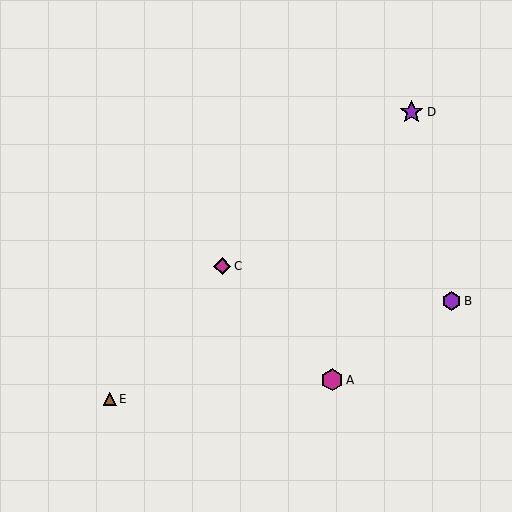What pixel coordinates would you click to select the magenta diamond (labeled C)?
Click at (222, 266) to select the magenta diamond C.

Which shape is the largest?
The purple star (labeled D) is the largest.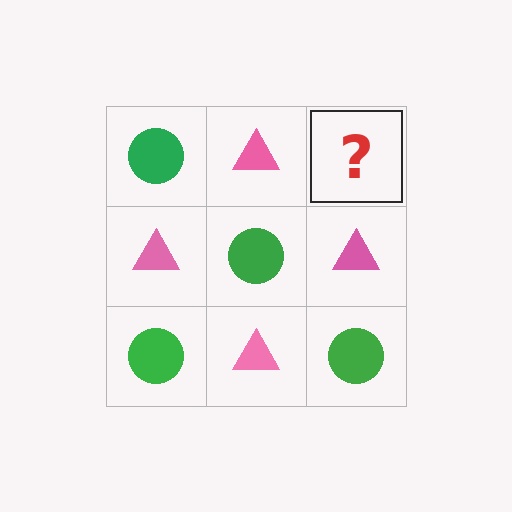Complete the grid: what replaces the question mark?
The question mark should be replaced with a green circle.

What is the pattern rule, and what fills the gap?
The rule is that it alternates green circle and pink triangle in a checkerboard pattern. The gap should be filled with a green circle.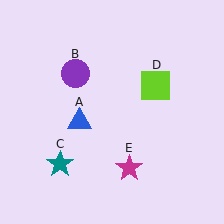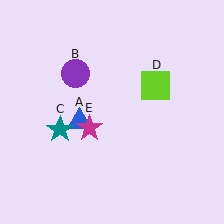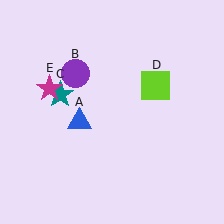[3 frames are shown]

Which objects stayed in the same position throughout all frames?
Blue triangle (object A) and purple circle (object B) and lime square (object D) remained stationary.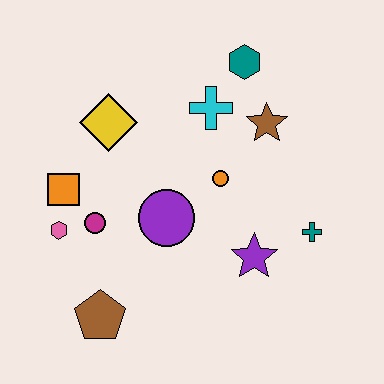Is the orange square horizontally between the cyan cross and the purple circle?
No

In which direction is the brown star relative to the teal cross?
The brown star is above the teal cross.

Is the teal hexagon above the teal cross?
Yes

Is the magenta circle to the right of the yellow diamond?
No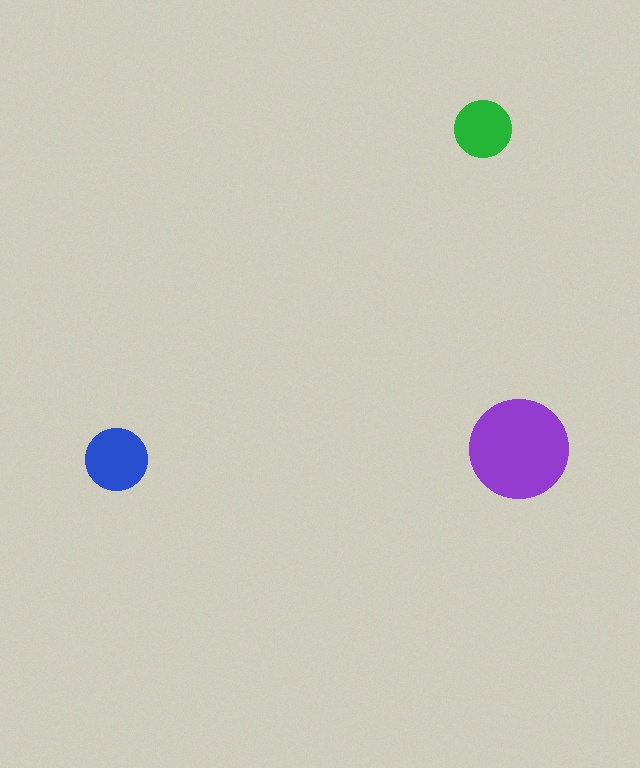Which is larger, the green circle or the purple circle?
The purple one.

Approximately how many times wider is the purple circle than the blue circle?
About 1.5 times wider.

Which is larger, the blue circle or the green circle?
The blue one.